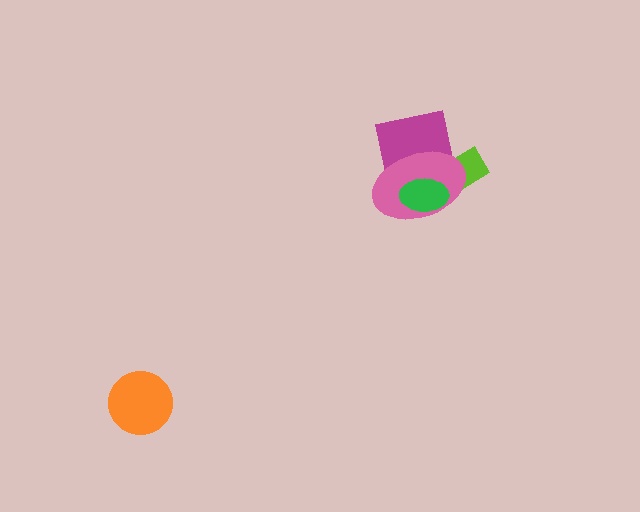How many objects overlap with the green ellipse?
3 objects overlap with the green ellipse.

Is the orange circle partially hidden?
No, no other shape covers it.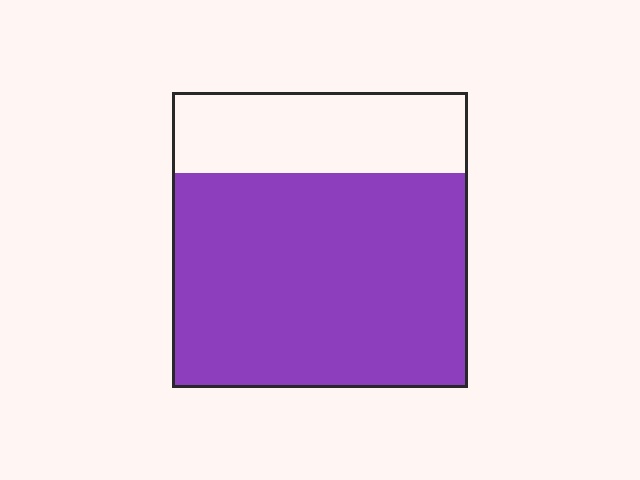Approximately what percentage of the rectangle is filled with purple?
Approximately 75%.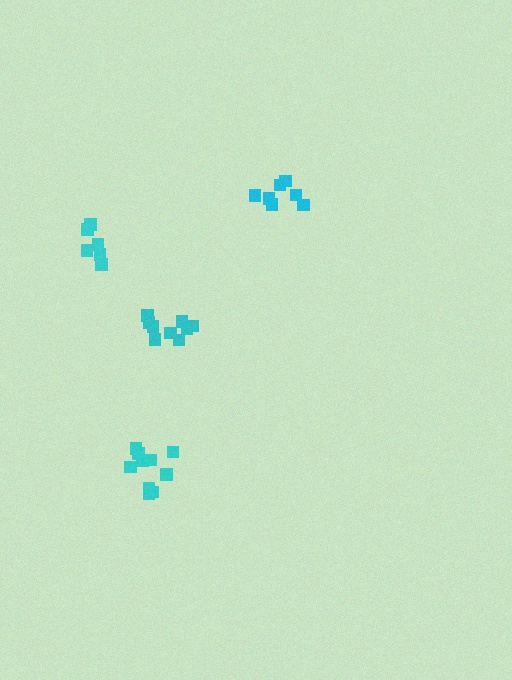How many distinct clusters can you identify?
There are 4 distinct clusters.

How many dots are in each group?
Group 1: 9 dots, Group 2: 6 dots, Group 3: 10 dots, Group 4: 7 dots (32 total).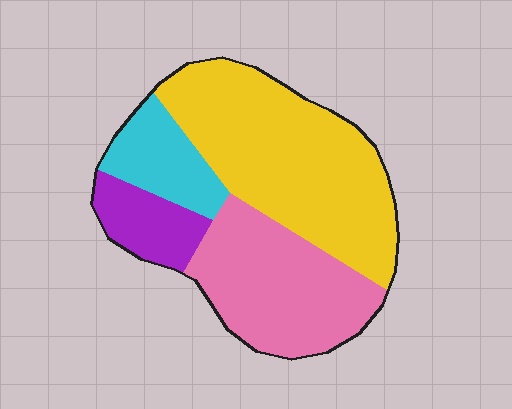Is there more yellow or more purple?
Yellow.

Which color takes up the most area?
Yellow, at roughly 45%.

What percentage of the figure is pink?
Pink covers around 30% of the figure.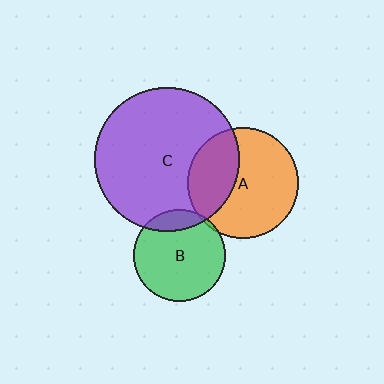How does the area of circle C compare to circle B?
Approximately 2.5 times.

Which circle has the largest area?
Circle C (purple).